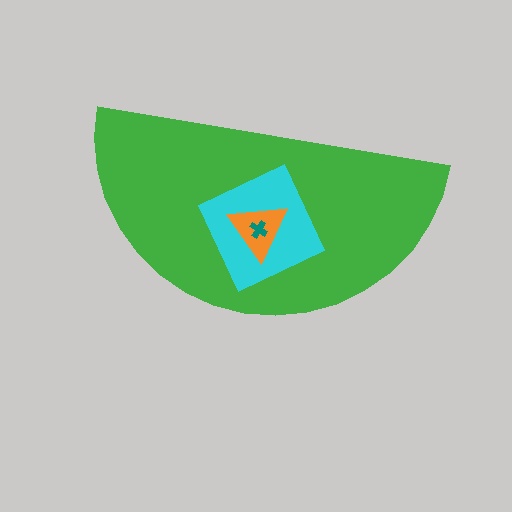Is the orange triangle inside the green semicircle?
Yes.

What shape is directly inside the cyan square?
The orange triangle.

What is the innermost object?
The teal cross.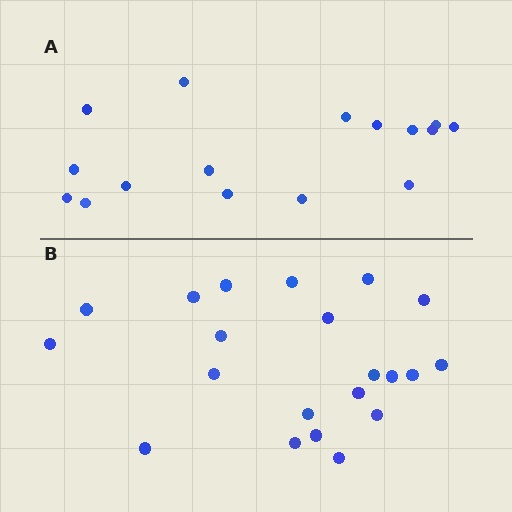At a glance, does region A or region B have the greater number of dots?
Region B (the bottom region) has more dots.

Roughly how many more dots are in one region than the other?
Region B has about 5 more dots than region A.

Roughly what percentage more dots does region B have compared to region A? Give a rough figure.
About 30% more.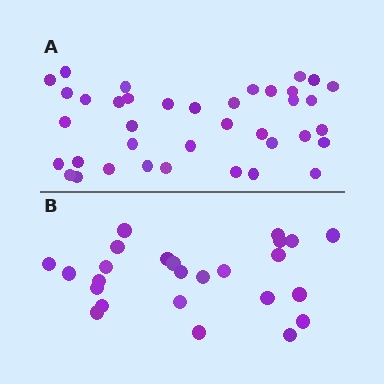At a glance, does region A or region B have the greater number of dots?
Region A (the top region) has more dots.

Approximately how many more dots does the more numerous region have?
Region A has approximately 15 more dots than region B.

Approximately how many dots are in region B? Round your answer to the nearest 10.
About 20 dots. (The exact count is 25, which rounds to 20.)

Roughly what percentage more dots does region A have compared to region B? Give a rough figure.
About 50% more.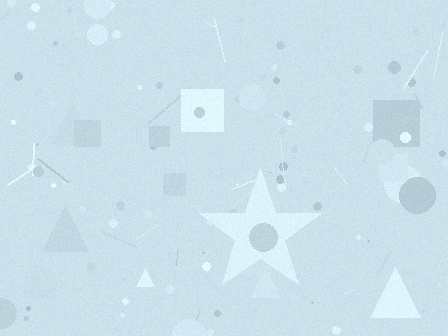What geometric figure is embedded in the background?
A star is embedded in the background.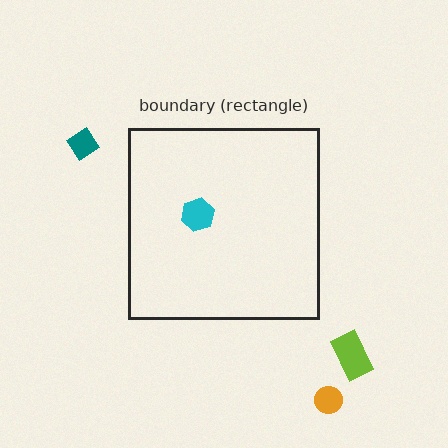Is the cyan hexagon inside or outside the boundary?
Inside.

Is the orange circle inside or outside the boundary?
Outside.